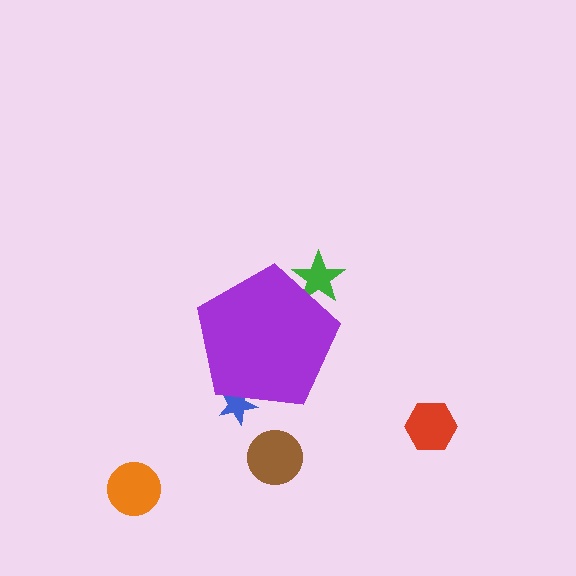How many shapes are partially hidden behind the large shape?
2 shapes are partially hidden.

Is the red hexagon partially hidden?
No, the red hexagon is fully visible.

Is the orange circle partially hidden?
No, the orange circle is fully visible.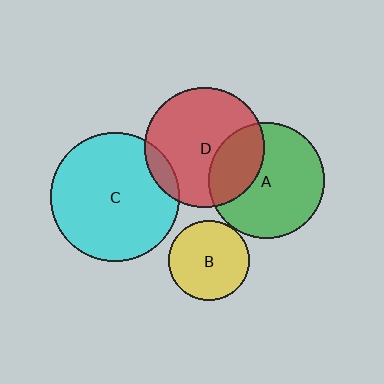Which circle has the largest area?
Circle C (cyan).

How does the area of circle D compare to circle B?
Approximately 2.2 times.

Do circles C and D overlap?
Yes.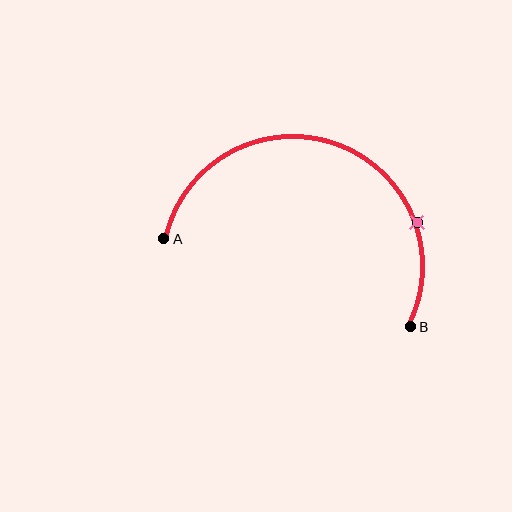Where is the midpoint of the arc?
The arc midpoint is the point on the curve farthest from the straight line joining A and B. It sits above that line.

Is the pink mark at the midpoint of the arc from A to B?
No. The pink mark lies on the arc but is closer to endpoint B. The arc midpoint would be at the point on the curve equidistant along the arc from both A and B.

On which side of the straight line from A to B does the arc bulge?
The arc bulges above the straight line connecting A and B.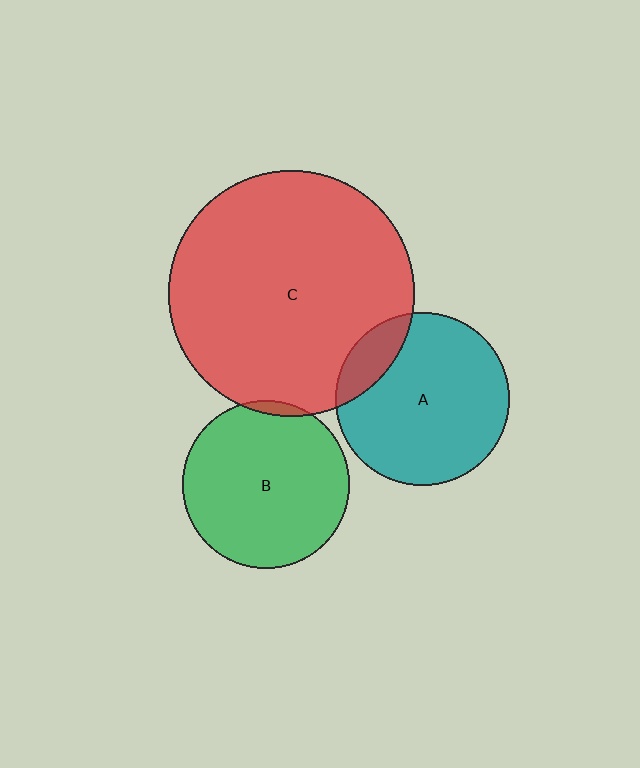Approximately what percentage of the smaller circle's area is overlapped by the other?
Approximately 15%.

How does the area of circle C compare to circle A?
Approximately 2.0 times.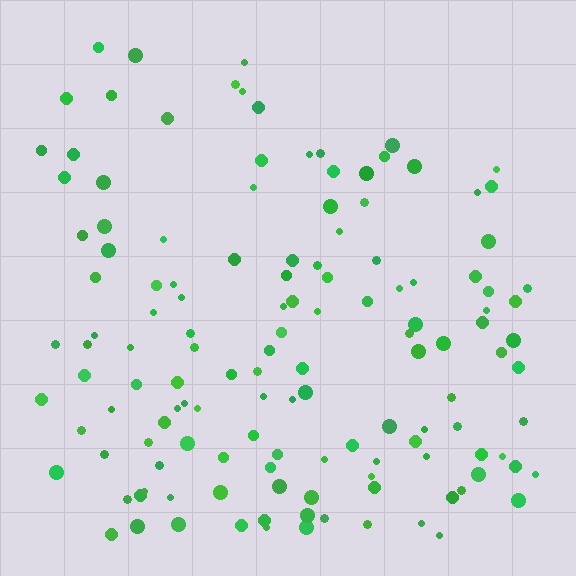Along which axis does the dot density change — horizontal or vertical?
Vertical.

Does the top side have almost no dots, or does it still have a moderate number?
Still a moderate number, just noticeably fewer than the bottom.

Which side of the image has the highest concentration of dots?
The bottom.